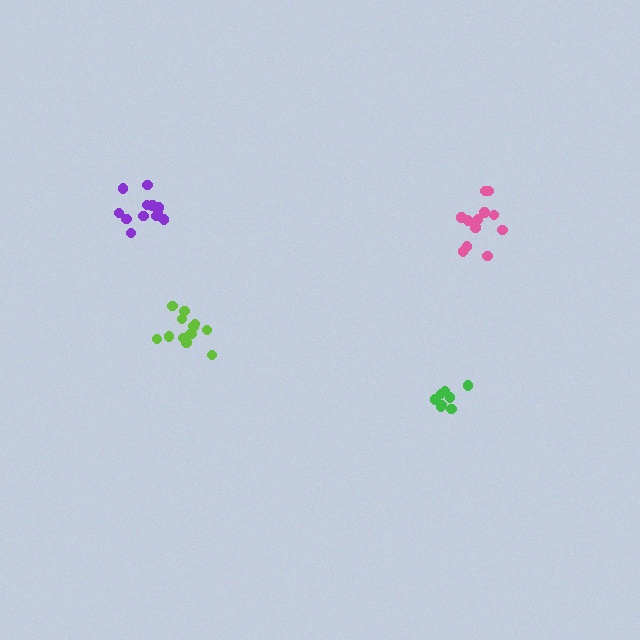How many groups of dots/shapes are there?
There are 4 groups.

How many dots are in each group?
Group 1: 13 dots, Group 2: 13 dots, Group 3: 8 dots, Group 4: 14 dots (48 total).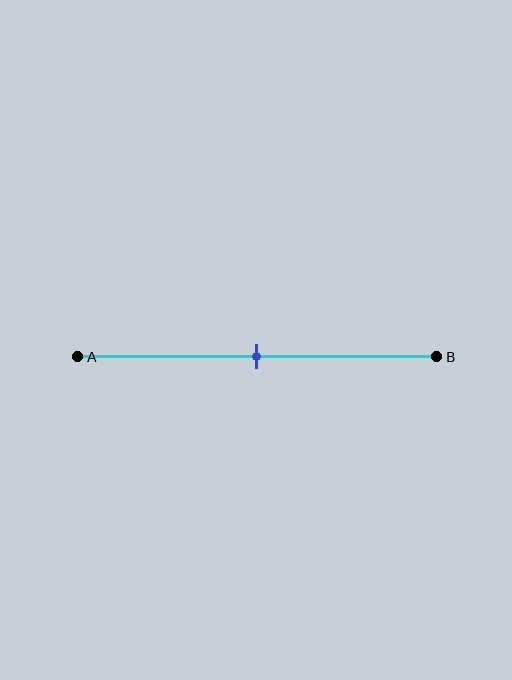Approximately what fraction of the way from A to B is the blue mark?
The blue mark is approximately 50% of the way from A to B.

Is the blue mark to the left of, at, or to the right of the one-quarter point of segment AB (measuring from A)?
The blue mark is to the right of the one-quarter point of segment AB.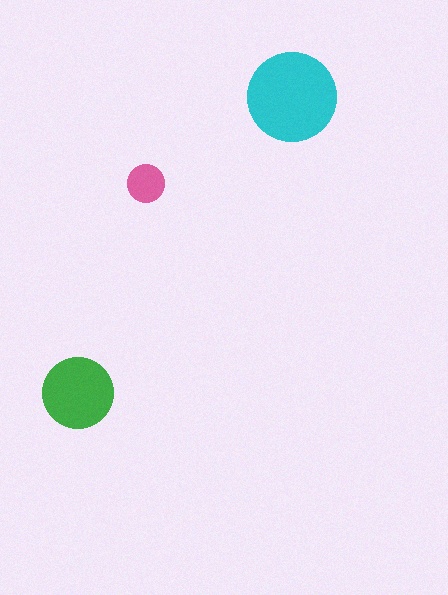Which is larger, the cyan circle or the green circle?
The cyan one.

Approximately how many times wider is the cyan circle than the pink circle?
About 2.5 times wider.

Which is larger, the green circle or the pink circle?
The green one.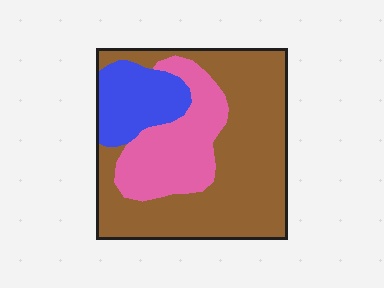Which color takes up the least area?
Blue, at roughly 15%.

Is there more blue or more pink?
Pink.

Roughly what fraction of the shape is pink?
Pink covers around 25% of the shape.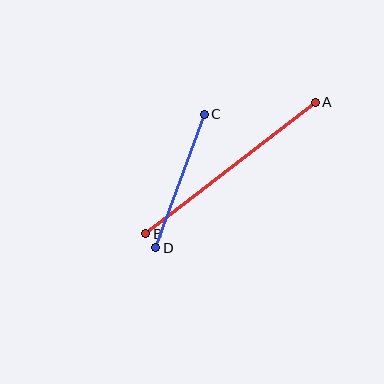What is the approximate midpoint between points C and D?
The midpoint is at approximately (180, 181) pixels.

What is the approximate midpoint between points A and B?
The midpoint is at approximately (231, 168) pixels.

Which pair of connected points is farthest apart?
Points A and B are farthest apart.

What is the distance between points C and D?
The distance is approximately 142 pixels.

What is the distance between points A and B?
The distance is approximately 214 pixels.